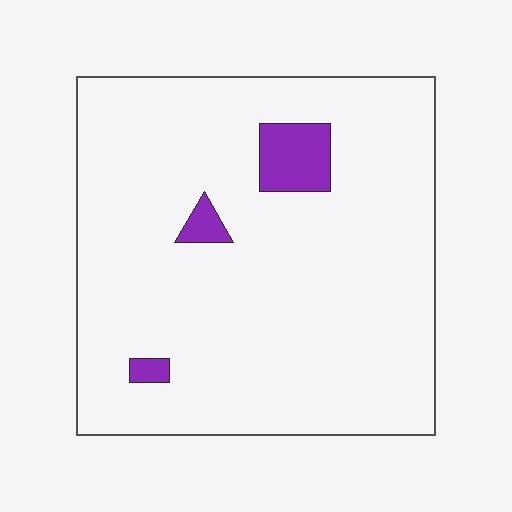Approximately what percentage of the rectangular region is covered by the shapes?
Approximately 5%.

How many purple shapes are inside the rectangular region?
3.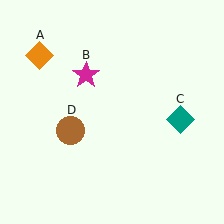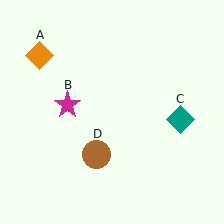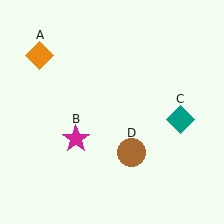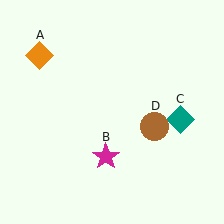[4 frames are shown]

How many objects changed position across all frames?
2 objects changed position: magenta star (object B), brown circle (object D).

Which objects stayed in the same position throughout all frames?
Orange diamond (object A) and teal diamond (object C) remained stationary.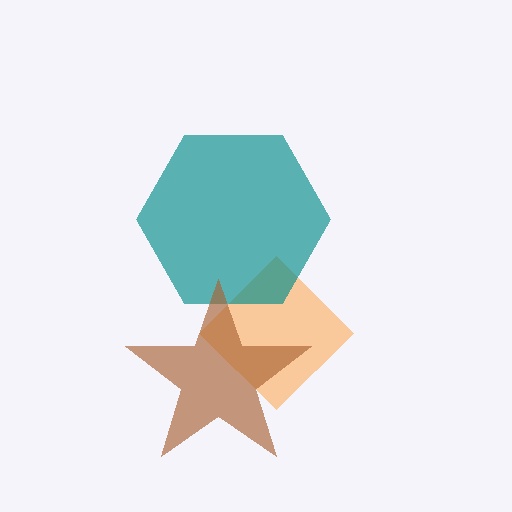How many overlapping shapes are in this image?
There are 3 overlapping shapes in the image.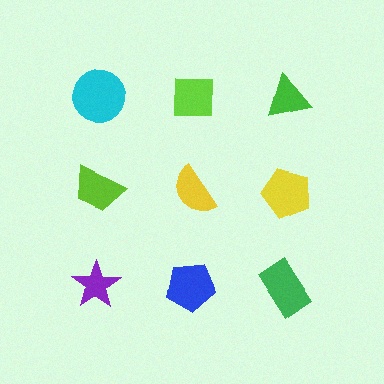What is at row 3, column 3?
A green rectangle.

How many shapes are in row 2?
3 shapes.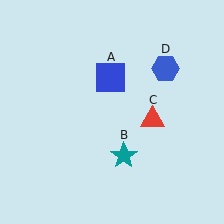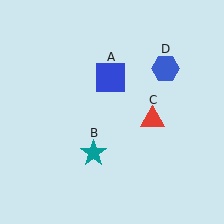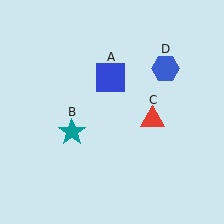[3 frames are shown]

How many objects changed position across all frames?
1 object changed position: teal star (object B).